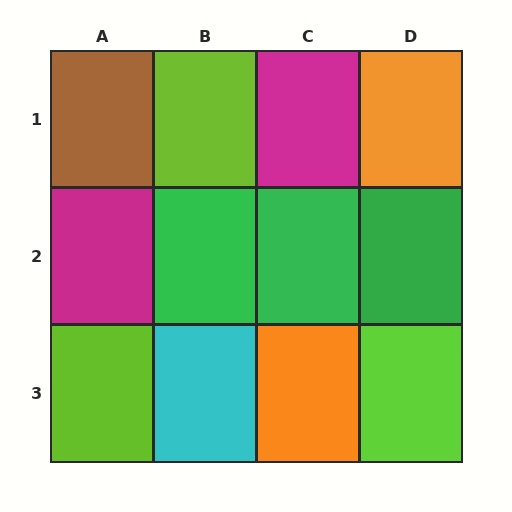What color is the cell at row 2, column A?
Magenta.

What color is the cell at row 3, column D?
Lime.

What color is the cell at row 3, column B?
Cyan.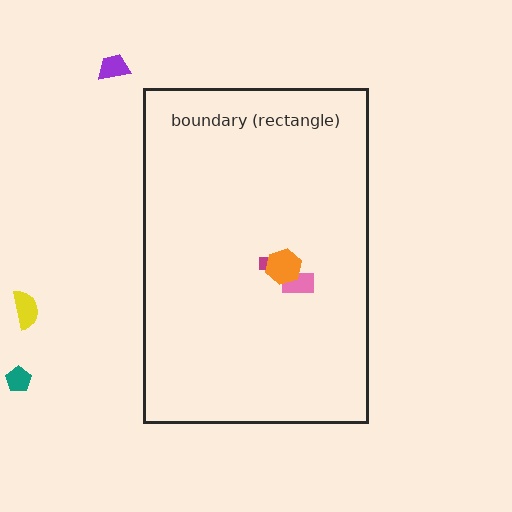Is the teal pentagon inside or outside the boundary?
Outside.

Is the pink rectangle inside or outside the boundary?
Inside.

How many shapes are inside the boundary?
3 inside, 3 outside.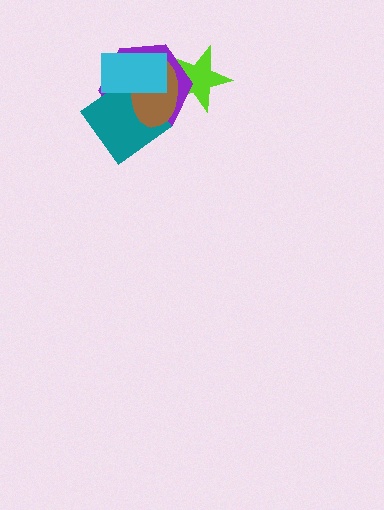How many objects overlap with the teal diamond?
3 objects overlap with the teal diamond.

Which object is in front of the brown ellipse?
The cyan rectangle is in front of the brown ellipse.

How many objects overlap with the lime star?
2 objects overlap with the lime star.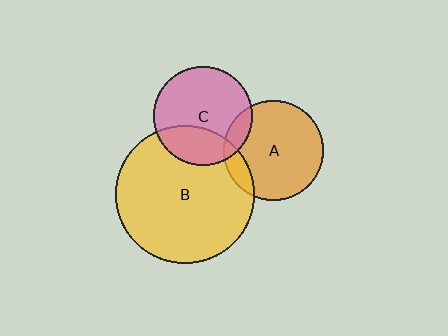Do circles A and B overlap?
Yes.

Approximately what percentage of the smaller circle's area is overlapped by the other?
Approximately 10%.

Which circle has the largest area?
Circle B (yellow).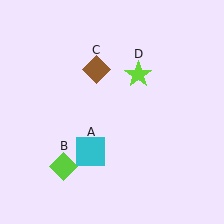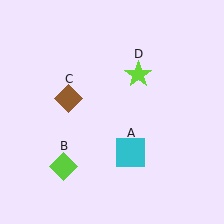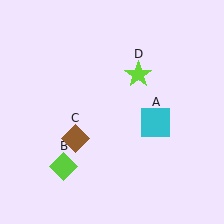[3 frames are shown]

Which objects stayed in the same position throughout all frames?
Lime diamond (object B) and lime star (object D) remained stationary.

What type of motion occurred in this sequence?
The cyan square (object A), brown diamond (object C) rotated counterclockwise around the center of the scene.